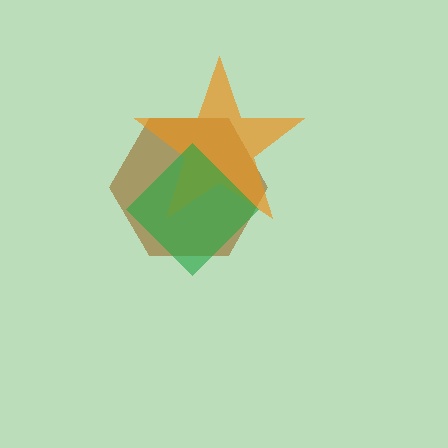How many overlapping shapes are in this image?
There are 3 overlapping shapes in the image.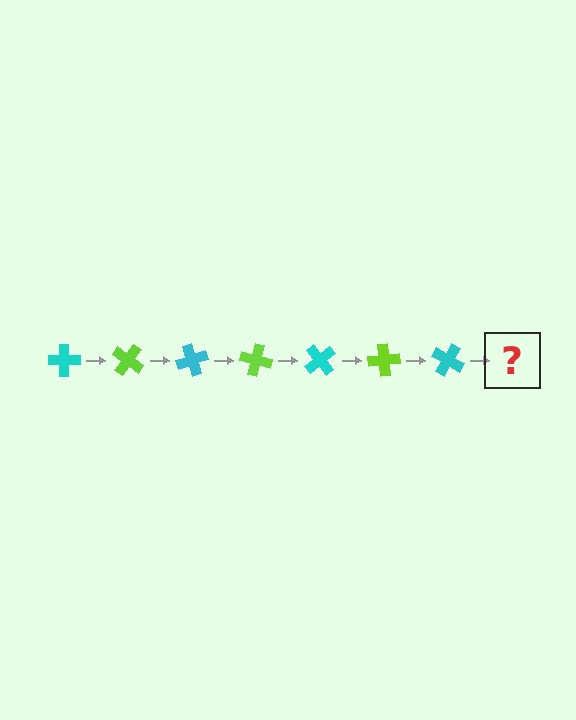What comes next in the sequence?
The next element should be a lime cross, rotated 245 degrees from the start.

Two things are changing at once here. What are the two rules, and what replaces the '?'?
The two rules are that it rotates 35 degrees each step and the color cycles through cyan and lime. The '?' should be a lime cross, rotated 245 degrees from the start.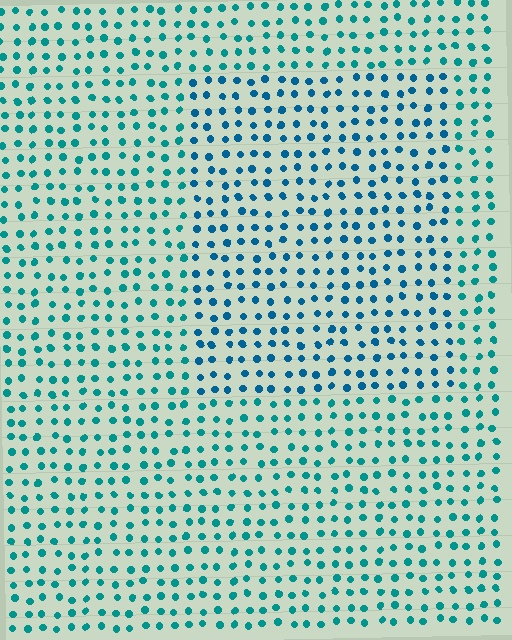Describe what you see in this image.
The image is filled with small teal elements in a uniform arrangement. A rectangle-shaped region is visible where the elements are tinted to a slightly different hue, forming a subtle color boundary.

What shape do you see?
I see a rectangle.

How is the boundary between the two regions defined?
The boundary is defined purely by a slight shift in hue (about 23 degrees). Spacing, size, and orientation are identical on both sides.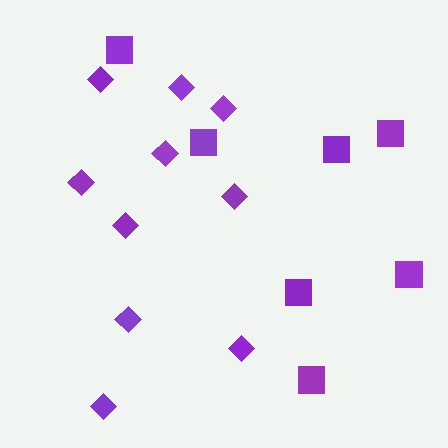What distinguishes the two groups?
There are 2 groups: one group of diamonds (10) and one group of squares (7).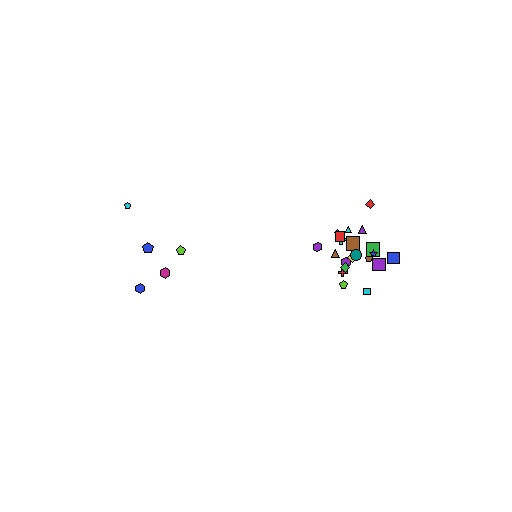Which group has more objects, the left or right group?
The right group.